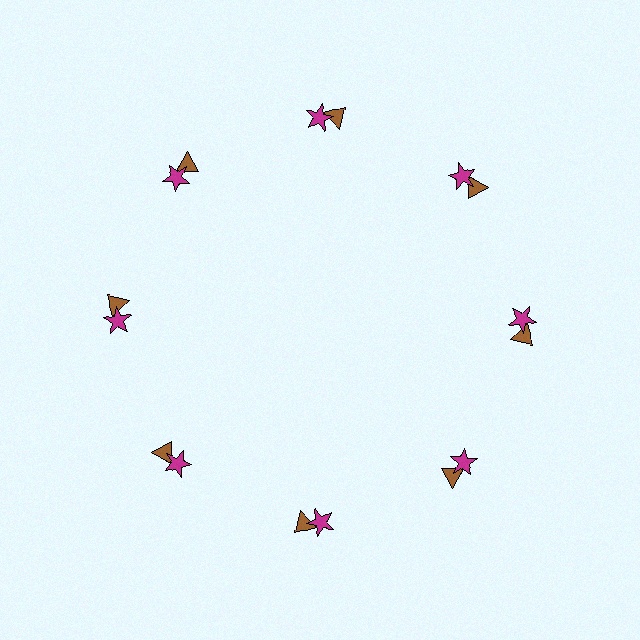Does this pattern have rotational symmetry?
Yes, this pattern has 8-fold rotational symmetry. It looks the same after rotating 45 degrees around the center.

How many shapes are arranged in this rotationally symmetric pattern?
There are 16 shapes, arranged in 8 groups of 2.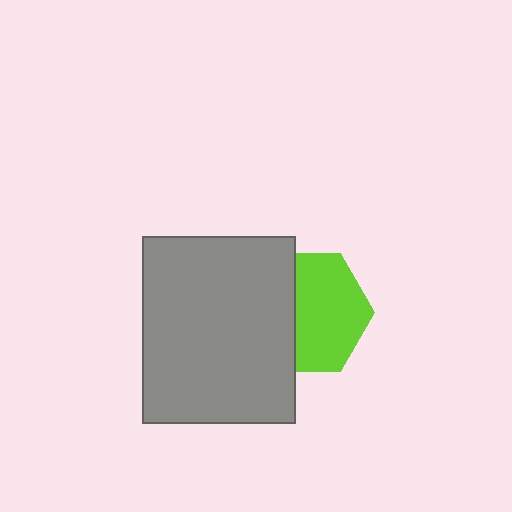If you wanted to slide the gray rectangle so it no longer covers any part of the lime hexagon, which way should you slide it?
Slide it left — that is the most direct way to separate the two shapes.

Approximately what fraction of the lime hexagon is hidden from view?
Roughly 40% of the lime hexagon is hidden behind the gray rectangle.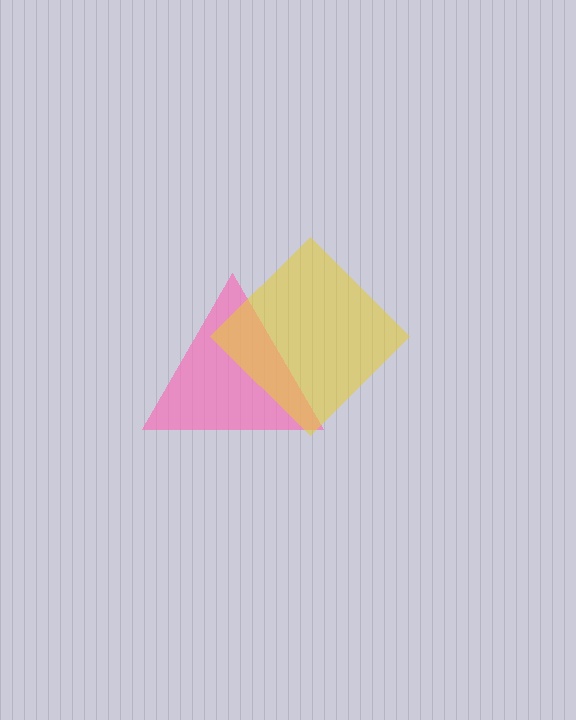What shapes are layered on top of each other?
The layered shapes are: a pink triangle, a yellow diamond.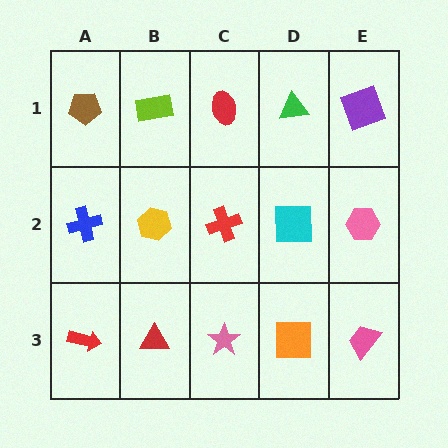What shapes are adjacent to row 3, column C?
A red cross (row 2, column C), a red triangle (row 3, column B), an orange square (row 3, column D).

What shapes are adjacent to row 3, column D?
A cyan square (row 2, column D), a pink star (row 3, column C), a pink trapezoid (row 3, column E).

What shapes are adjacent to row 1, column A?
A blue cross (row 2, column A), a lime rectangle (row 1, column B).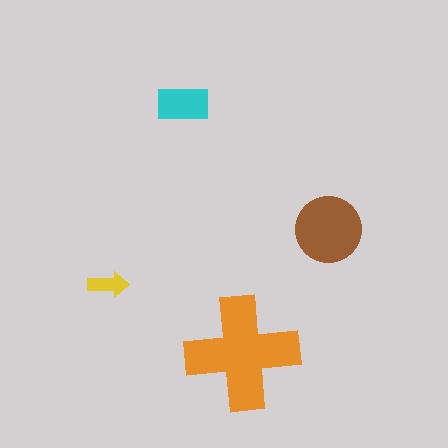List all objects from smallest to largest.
The yellow arrow, the cyan rectangle, the brown circle, the orange cross.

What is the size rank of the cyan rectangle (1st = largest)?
3rd.